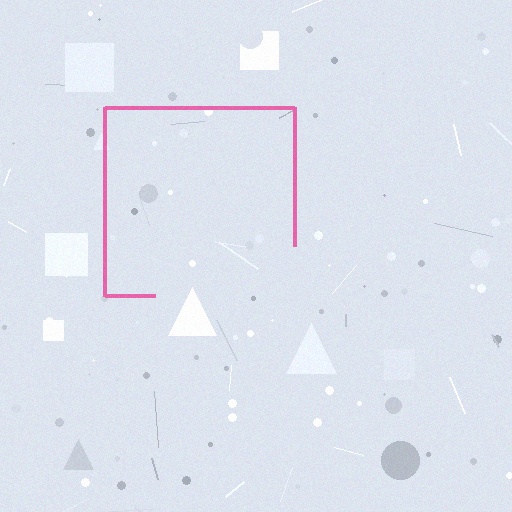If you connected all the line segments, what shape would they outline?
They would outline a square.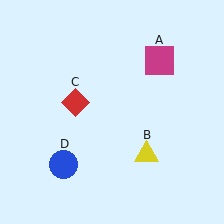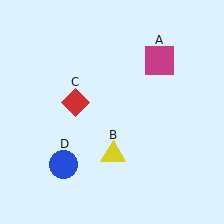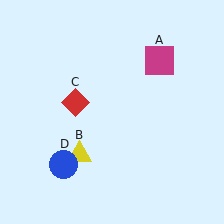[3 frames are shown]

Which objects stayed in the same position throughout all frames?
Magenta square (object A) and red diamond (object C) and blue circle (object D) remained stationary.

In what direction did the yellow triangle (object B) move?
The yellow triangle (object B) moved left.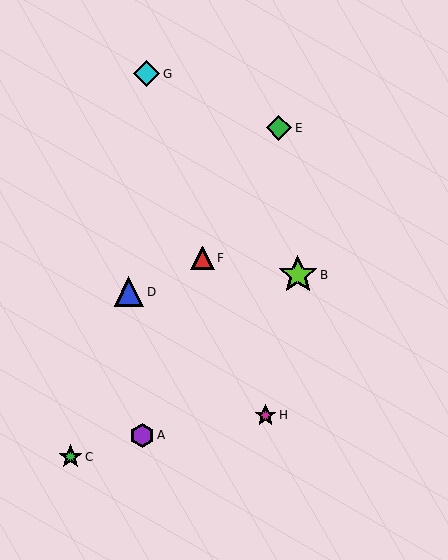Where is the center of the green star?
The center of the green star is at (70, 457).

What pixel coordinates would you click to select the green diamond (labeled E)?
Click at (279, 128) to select the green diamond E.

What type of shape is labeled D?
Shape D is a blue triangle.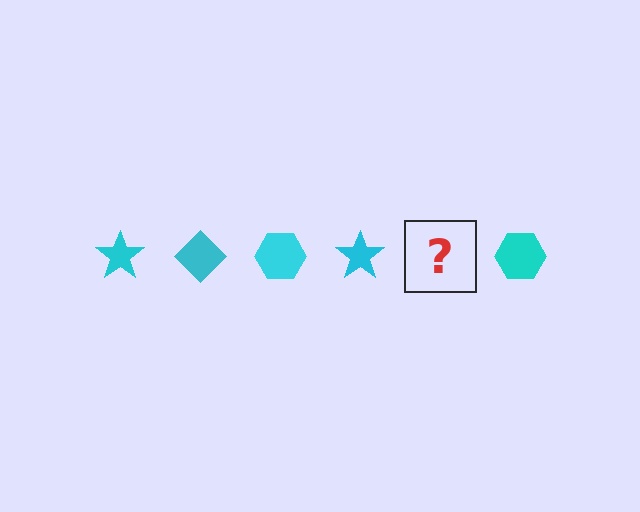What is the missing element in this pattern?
The missing element is a cyan diamond.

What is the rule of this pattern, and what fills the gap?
The rule is that the pattern cycles through star, diamond, hexagon shapes in cyan. The gap should be filled with a cyan diamond.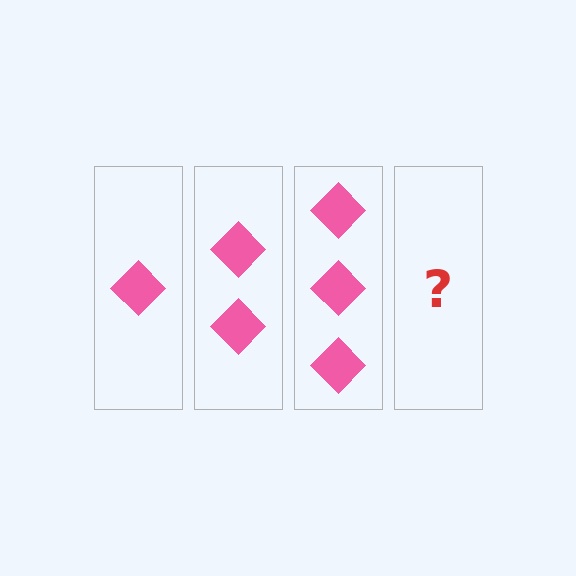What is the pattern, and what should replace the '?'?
The pattern is that each step adds one more diamond. The '?' should be 4 diamonds.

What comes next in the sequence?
The next element should be 4 diamonds.